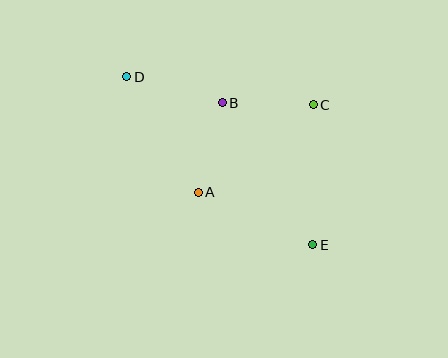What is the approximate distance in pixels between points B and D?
The distance between B and D is approximately 99 pixels.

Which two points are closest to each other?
Points B and C are closest to each other.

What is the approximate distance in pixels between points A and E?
The distance between A and E is approximately 126 pixels.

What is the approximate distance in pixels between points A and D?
The distance between A and D is approximately 136 pixels.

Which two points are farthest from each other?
Points D and E are farthest from each other.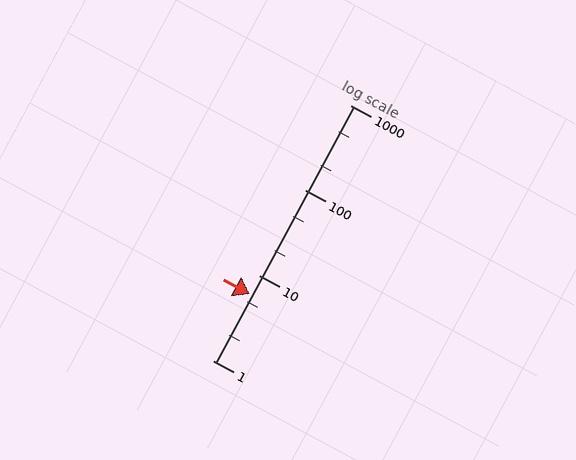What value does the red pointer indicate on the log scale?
The pointer indicates approximately 6.1.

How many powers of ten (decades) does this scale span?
The scale spans 3 decades, from 1 to 1000.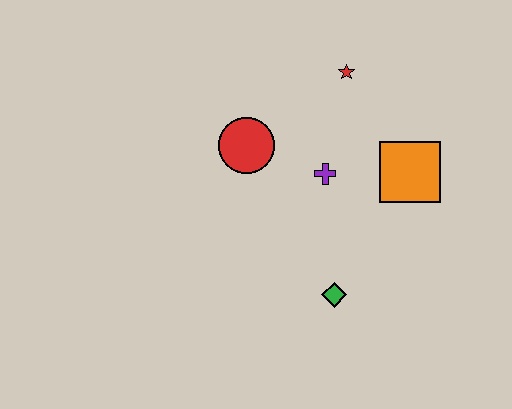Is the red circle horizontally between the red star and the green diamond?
No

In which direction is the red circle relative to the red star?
The red circle is to the left of the red star.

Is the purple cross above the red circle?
No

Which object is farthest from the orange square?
The red circle is farthest from the orange square.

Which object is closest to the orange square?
The purple cross is closest to the orange square.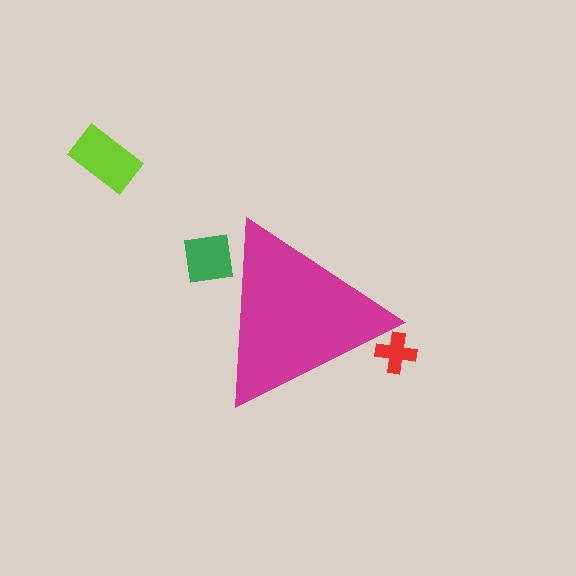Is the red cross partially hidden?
Yes, the red cross is partially hidden behind the magenta triangle.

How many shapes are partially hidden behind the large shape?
2 shapes are partially hidden.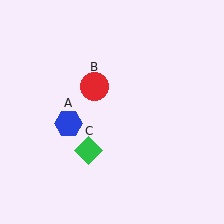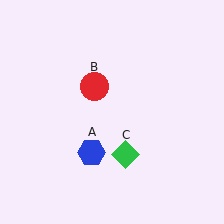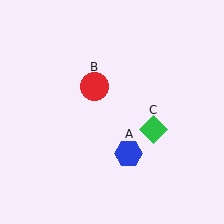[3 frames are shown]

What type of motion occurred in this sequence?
The blue hexagon (object A), green diamond (object C) rotated counterclockwise around the center of the scene.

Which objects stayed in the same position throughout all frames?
Red circle (object B) remained stationary.